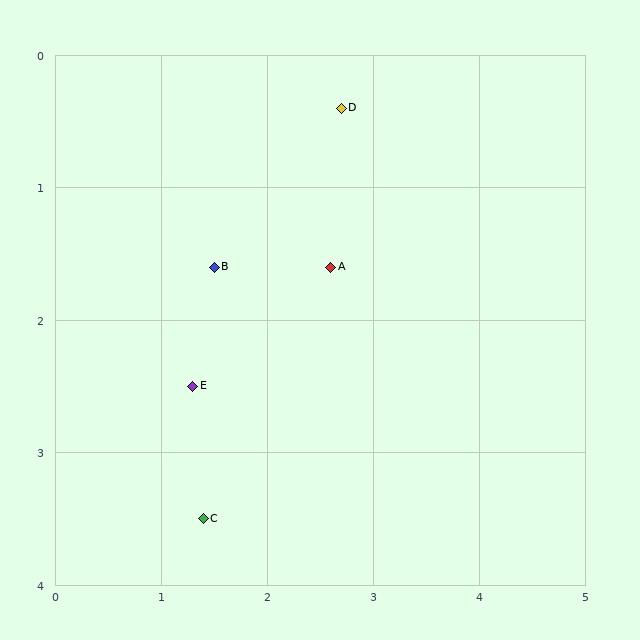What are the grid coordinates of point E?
Point E is at approximately (1.3, 2.5).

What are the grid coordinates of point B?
Point B is at approximately (1.5, 1.6).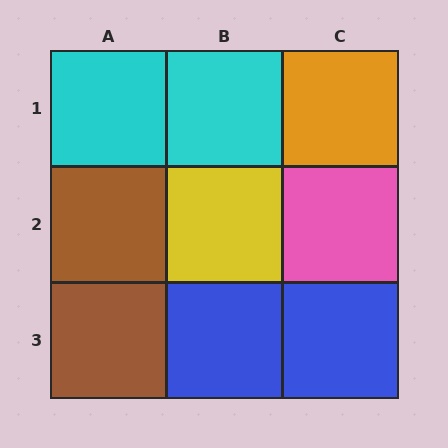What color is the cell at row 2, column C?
Pink.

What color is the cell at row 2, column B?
Yellow.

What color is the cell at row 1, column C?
Orange.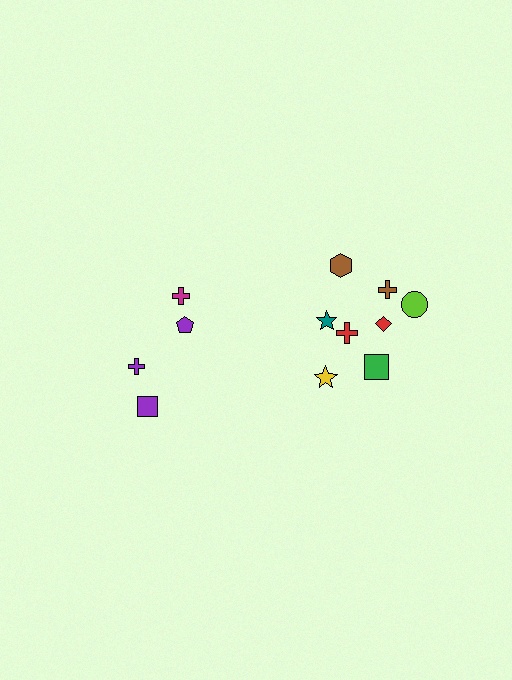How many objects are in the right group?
There are 8 objects.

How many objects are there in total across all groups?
There are 12 objects.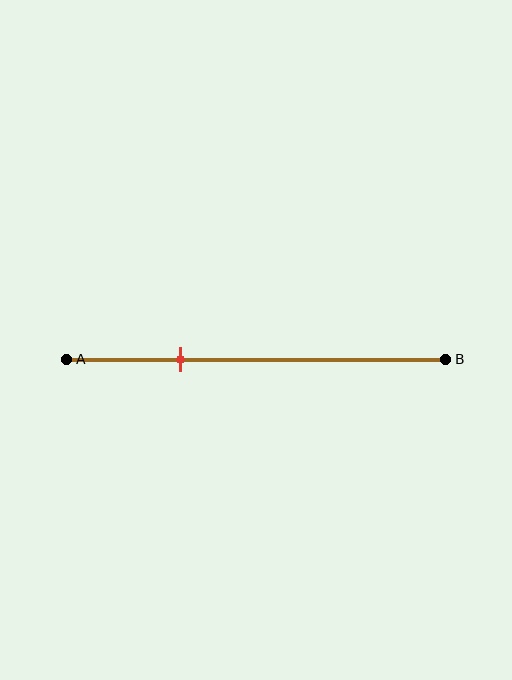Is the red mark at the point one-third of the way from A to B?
No, the mark is at about 30% from A, not at the 33% one-third point.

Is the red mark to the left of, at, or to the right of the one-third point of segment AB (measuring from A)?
The red mark is to the left of the one-third point of segment AB.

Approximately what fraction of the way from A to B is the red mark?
The red mark is approximately 30% of the way from A to B.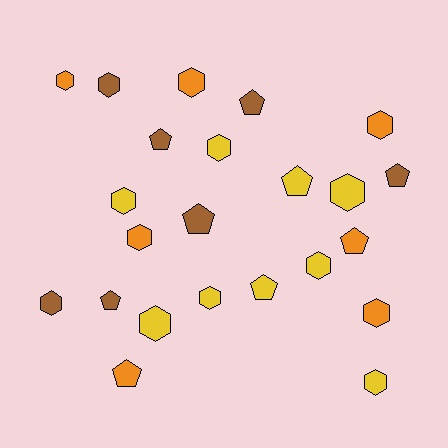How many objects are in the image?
There are 23 objects.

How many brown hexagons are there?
There are 2 brown hexagons.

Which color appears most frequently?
Yellow, with 9 objects.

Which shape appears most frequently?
Hexagon, with 14 objects.